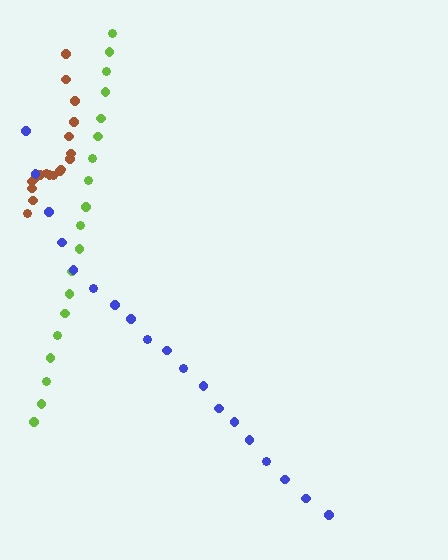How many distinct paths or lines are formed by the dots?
There are 3 distinct paths.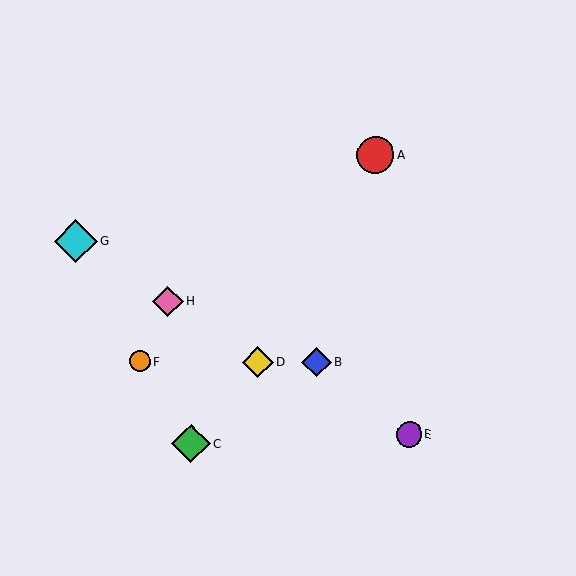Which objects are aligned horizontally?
Objects B, D, F are aligned horizontally.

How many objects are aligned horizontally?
3 objects (B, D, F) are aligned horizontally.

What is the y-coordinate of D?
Object D is at y≈362.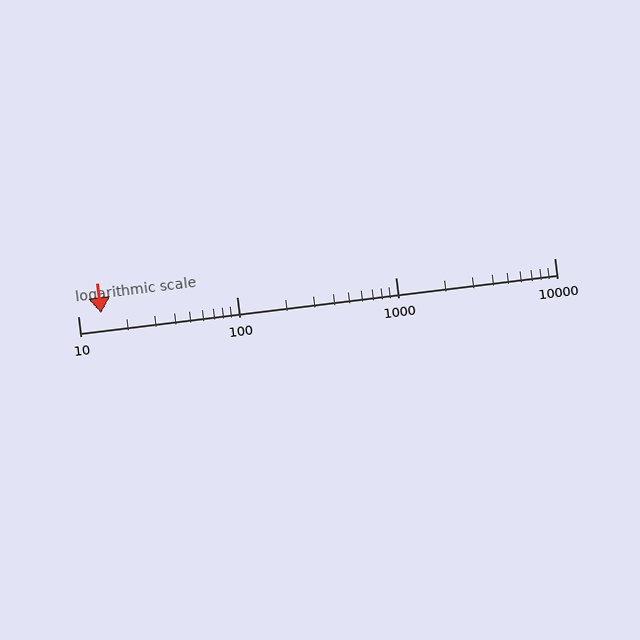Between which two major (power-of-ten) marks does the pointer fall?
The pointer is between 10 and 100.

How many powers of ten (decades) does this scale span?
The scale spans 3 decades, from 10 to 10000.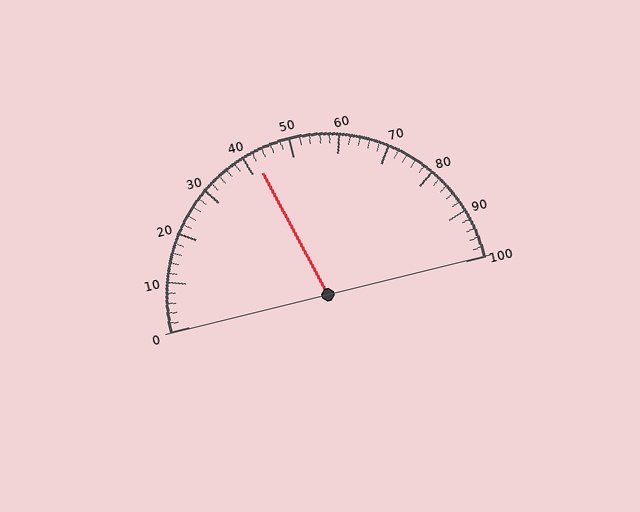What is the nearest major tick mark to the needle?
The nearest major tick mark is 40.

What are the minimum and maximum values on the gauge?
The gauge ranges from 0 to 100.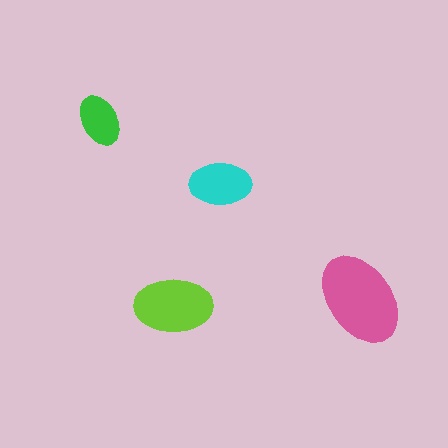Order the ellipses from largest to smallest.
the pink one, the lime one, the cyan one, the green one.